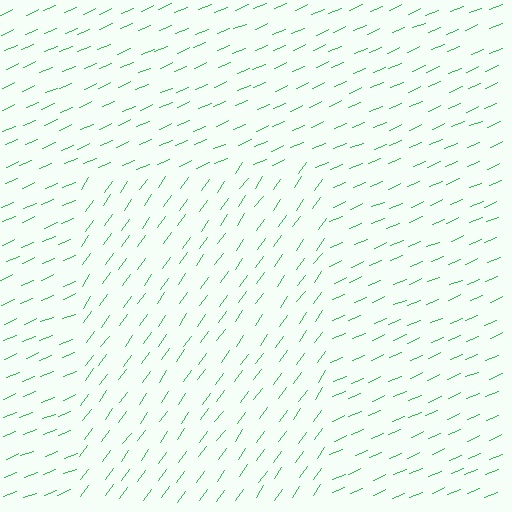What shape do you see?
I see a rectangle.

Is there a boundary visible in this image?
Yes, there is a texture boundary formed by a change in line orientation.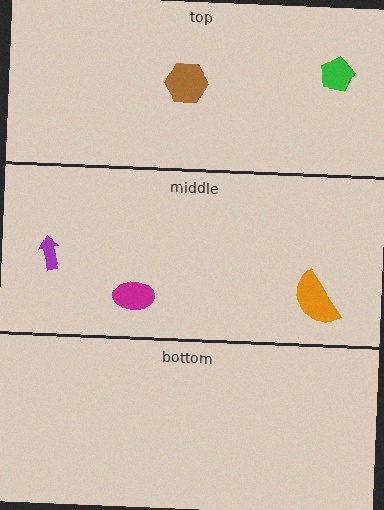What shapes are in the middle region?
The orange semicircle, the magenta ellipse, the purple arrow.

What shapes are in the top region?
The green pentagon, the brown hexagon.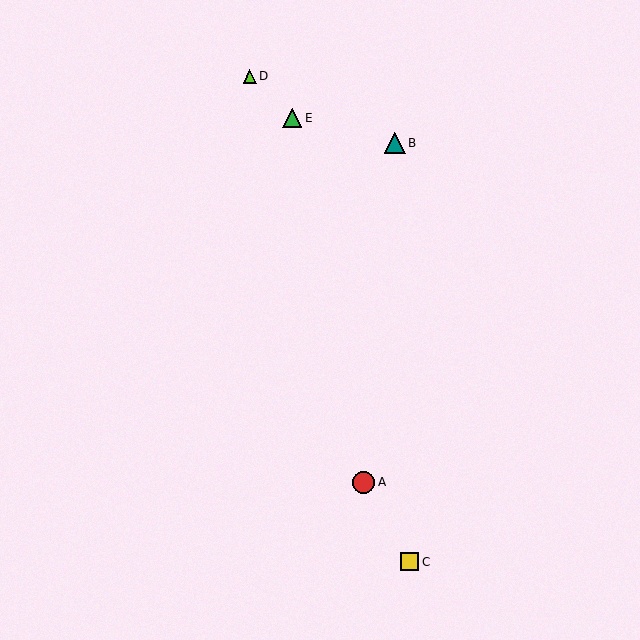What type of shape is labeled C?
Shape C is a yellow square.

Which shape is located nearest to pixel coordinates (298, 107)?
The green triangle (labeled E) at (292, 118) is nearest to that location.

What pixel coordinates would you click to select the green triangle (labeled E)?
Click at (292, 118) to select the green triangle E.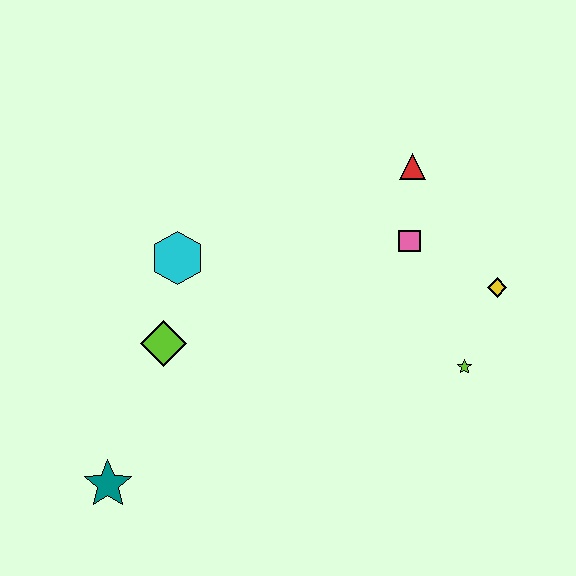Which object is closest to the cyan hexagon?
The lime diamond is closest to the cyan hexagon.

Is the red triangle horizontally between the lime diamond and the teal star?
No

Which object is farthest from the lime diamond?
The yellow diamond is farthest from the lime diamond.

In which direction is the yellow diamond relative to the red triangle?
The yellow diamond is below the red triangle.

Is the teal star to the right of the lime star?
No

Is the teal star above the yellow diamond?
No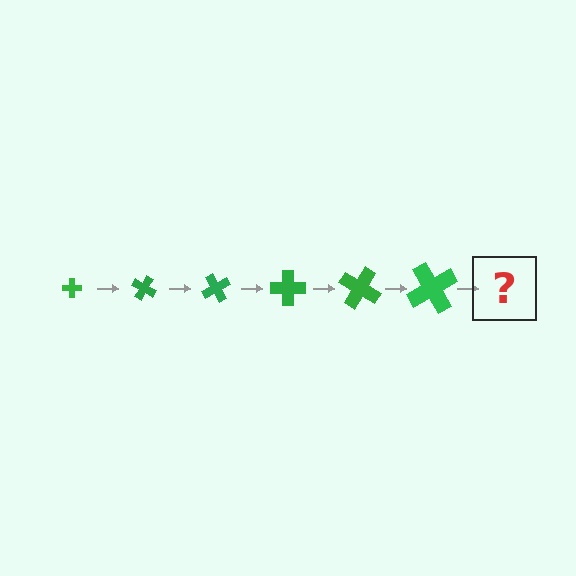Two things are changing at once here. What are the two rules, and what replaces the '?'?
The two rules are that the cross grows larger each step and it rotates 30 degrees each step. The '?' should be a cross, larger than the previous one and rotated 180 degrees from the start.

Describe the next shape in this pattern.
It should be a cross, larger than the previous one and rotated 180 degrees from the start.